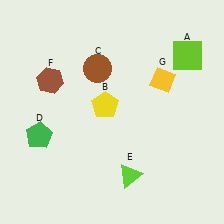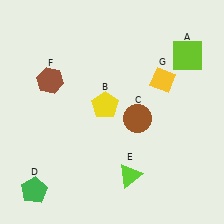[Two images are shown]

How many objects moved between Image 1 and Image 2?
2 objects moved between the two images.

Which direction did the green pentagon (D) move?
The green pentagon (D) moved down.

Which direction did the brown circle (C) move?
The brown circle (C) moved down.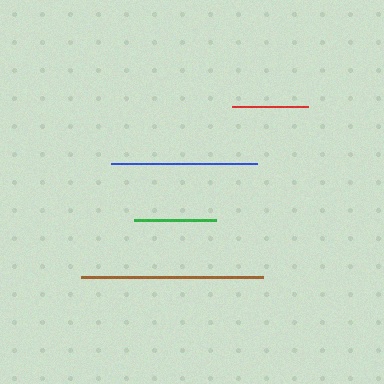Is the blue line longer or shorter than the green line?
The blue line is longer than the green line.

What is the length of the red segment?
The red segment is approximately 76 pixels long.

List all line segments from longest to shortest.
From longest to shortest: brown, blue, green, red.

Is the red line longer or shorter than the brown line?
The brown line is longer than the red line.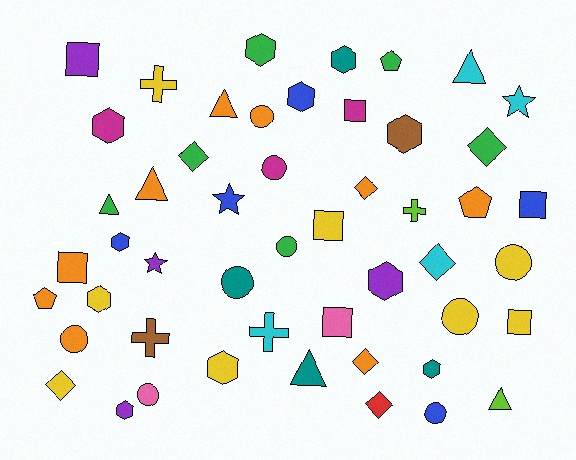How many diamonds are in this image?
There are 7 diamonds.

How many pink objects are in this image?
There are 2 pink objects.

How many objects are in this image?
There are 50 objects.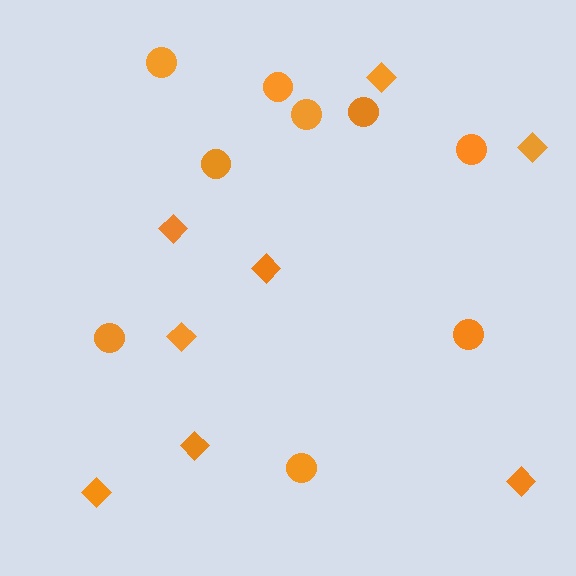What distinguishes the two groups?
There are 2 groups: one group of circles (9) and one group of diamonds (8).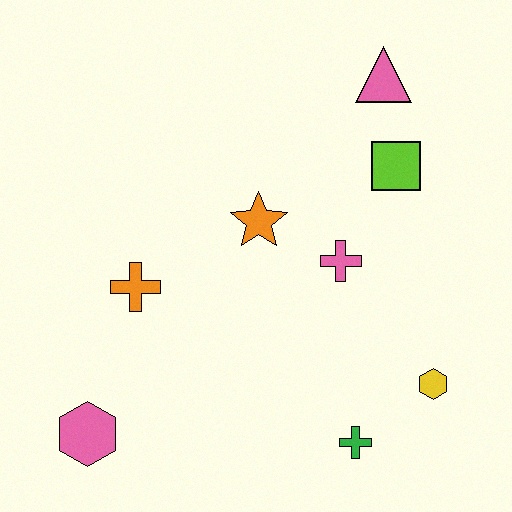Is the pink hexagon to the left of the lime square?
Yes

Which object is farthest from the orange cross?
The pink triangle is farthest from the orange cross.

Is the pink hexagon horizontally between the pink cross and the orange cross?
No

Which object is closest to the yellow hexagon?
The green cross is closest to the yellow hexagon.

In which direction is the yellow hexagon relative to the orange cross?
The yellow hexagon is to the right of the orange cross.